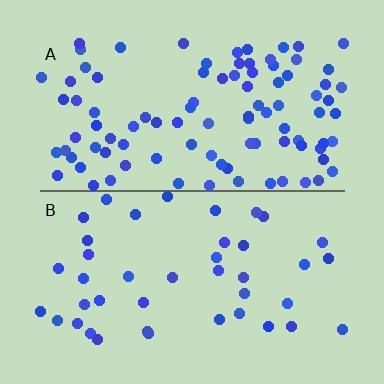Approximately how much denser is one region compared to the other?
Approximately 2.3× — region A over region B.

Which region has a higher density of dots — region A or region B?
A (the top).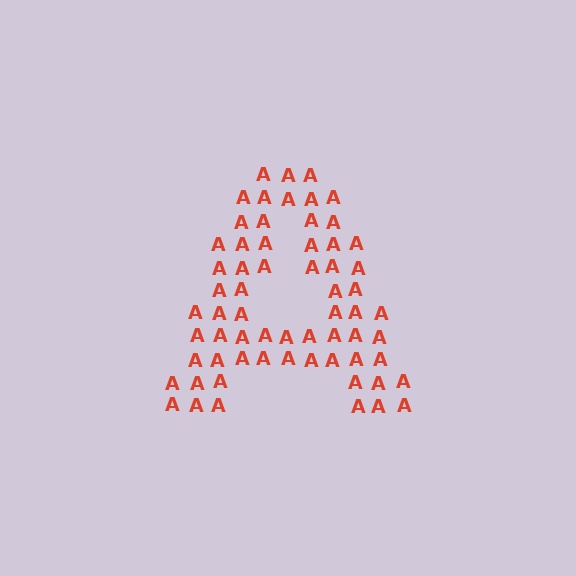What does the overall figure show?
The overall figure shows the letter A.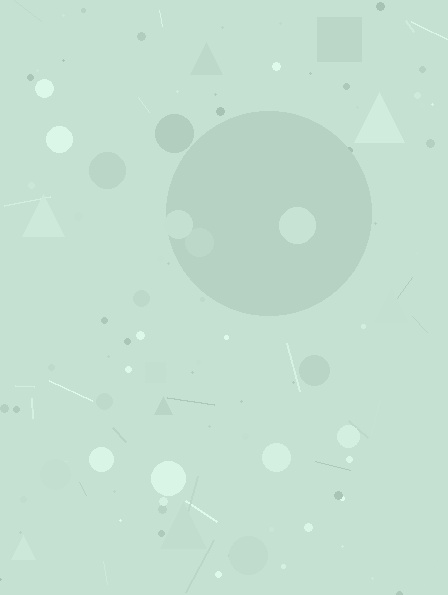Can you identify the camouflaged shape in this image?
The camouflaged shape is a circle.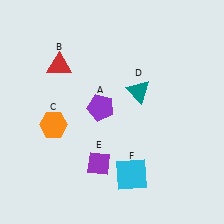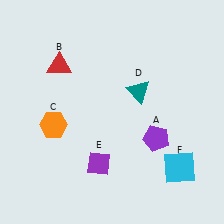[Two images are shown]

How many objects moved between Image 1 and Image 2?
2 objects moved between the two images.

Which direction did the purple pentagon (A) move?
The purple pentagon (A) moved right.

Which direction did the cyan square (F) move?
The cyan square (F) moved right.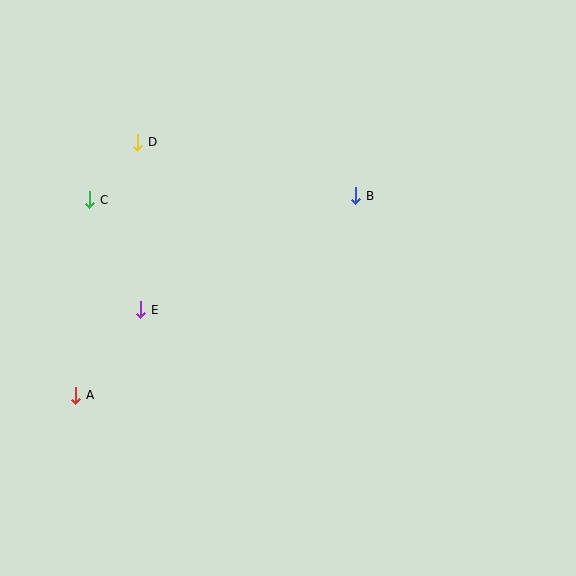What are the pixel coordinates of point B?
Point B is at (356, 196).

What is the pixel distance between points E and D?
The distance between E and D is 167 pixels.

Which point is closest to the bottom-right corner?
Point B is closest to the bottom-right corner.